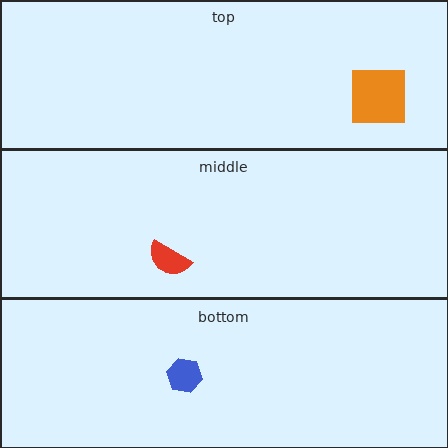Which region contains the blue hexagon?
The bottom region.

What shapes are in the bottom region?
The blue hexagon.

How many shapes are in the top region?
1.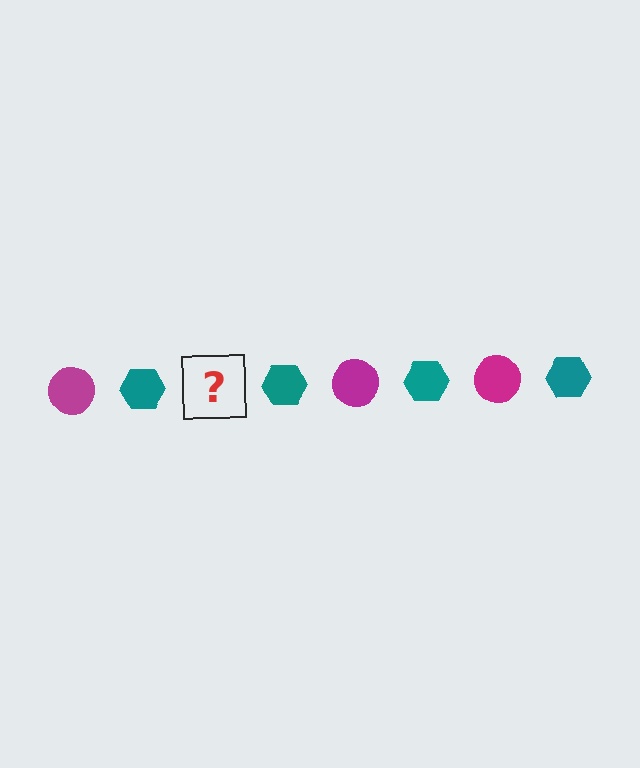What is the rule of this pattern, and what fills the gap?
The rule is that the pattern alternates between magenta circle and teal hexagon. The gap should be filled with a magenta circle.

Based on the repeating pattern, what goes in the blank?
The blank should be a magenta circle.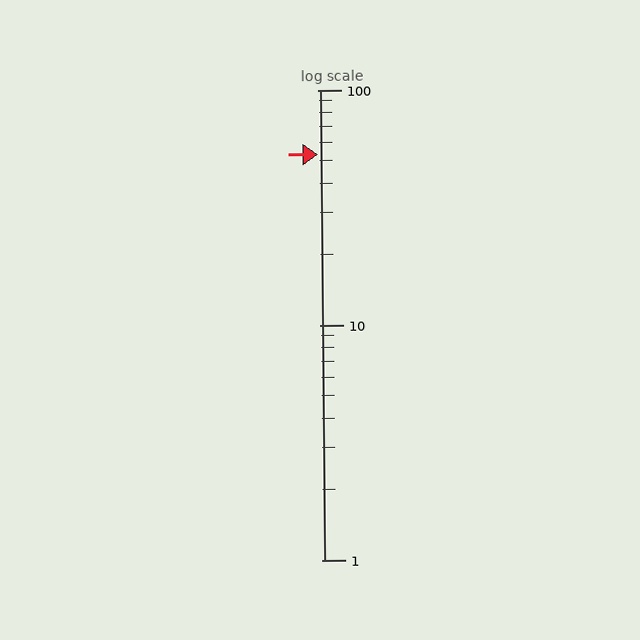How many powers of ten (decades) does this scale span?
The scale spans 2 decades, from 1 to 100.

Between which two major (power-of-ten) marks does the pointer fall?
The pointer is between 10 and 100.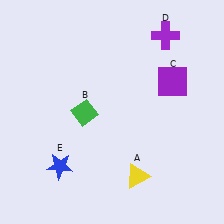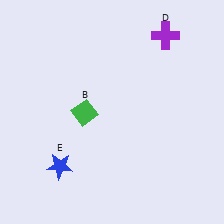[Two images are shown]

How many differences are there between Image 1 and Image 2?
There are 2 differences between the two images.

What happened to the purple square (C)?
The purple square (C) was removed in Image 2. It was in the top-right area of Image 1.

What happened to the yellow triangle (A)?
The yellow triangle (A) was removed in Image 2. It was in the bottom-right area of Image 1.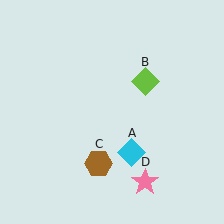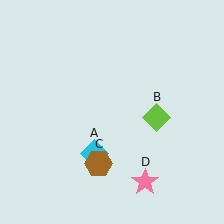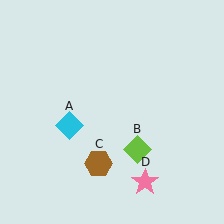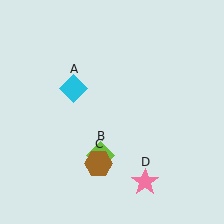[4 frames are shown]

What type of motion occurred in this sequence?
The cyan diamond (object A), lime diamond (object B) rotated clockwise around the center of the scene.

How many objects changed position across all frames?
2 objects changed position: cyan diamond (object A), lime diamond (object B).